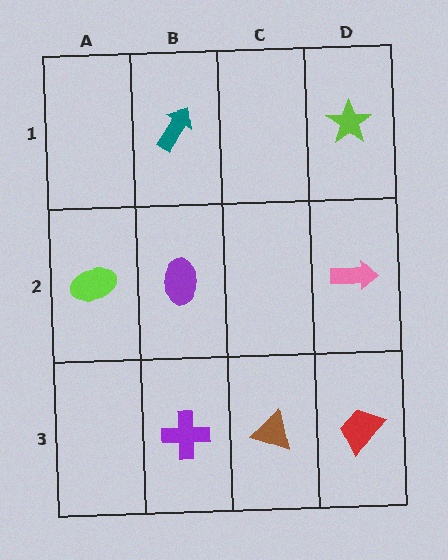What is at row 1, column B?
A teal arrow.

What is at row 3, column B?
A purple cross.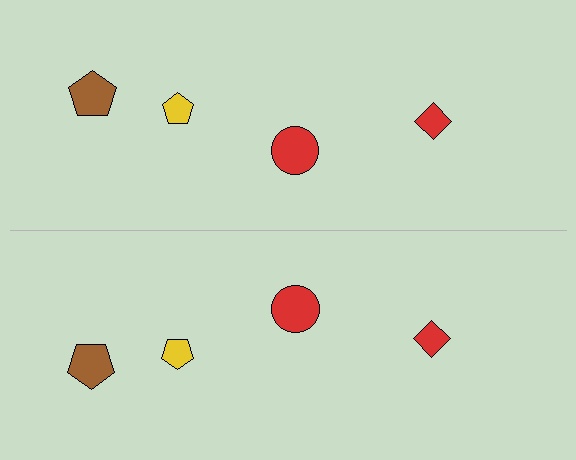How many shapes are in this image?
There are 8 shapes in this image.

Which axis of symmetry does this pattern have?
The pattern has a horizontal axis of symmetry running through the center of the image.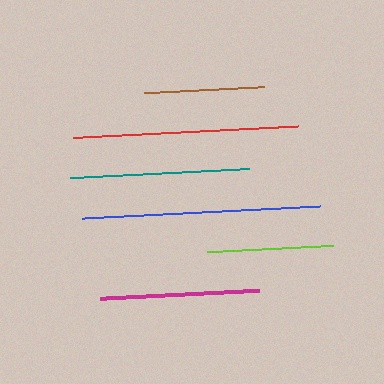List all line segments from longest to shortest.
From longest to shortest: blue, red, teal, magenta, lime, brown.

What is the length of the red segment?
The red segment is approximately 225 pixels long.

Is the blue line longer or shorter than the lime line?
The blue line is longer than the lime line.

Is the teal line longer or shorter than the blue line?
The blue line is longer than the teal line.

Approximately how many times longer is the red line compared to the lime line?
The red line is approximately 1.8 times the length of the lime line.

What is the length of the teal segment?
The teal segment is approximately 179 pixels long.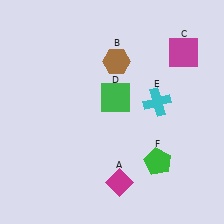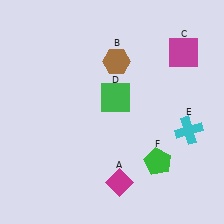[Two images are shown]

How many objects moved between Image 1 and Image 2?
1 object moved between the two images.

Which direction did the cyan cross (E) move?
The cyan cross (E) moved right.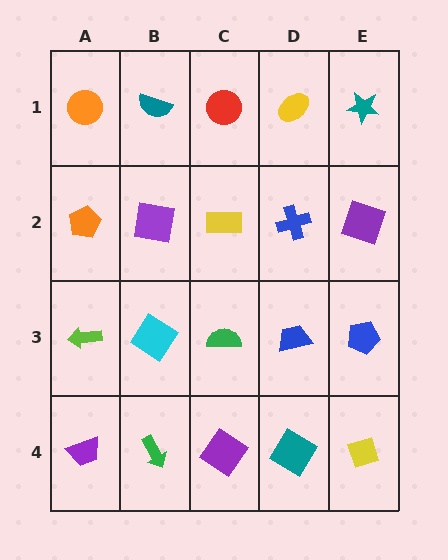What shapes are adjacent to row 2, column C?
A red circle (row 1, column C), a green semicircle (row 3, column C), a purple square (row 2, column B), a blue cross (row 2, column D).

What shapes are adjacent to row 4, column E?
A blue pentagon (row 3, column E), a teal square (row 4, column D).